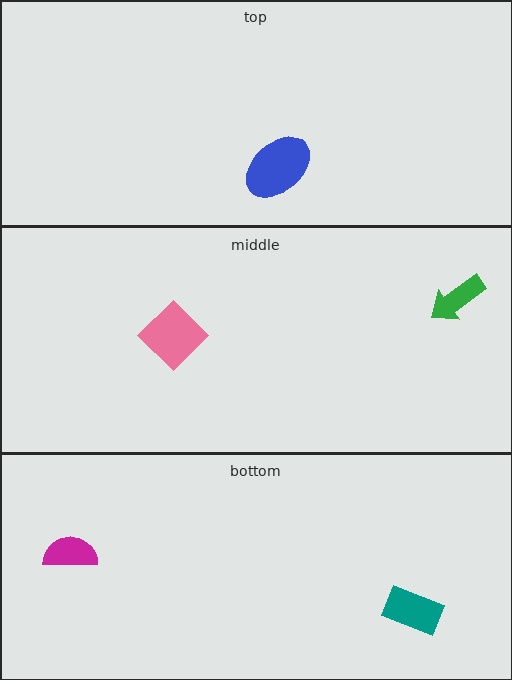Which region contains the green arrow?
The middle region.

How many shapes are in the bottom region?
2.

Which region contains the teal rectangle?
The bottom region.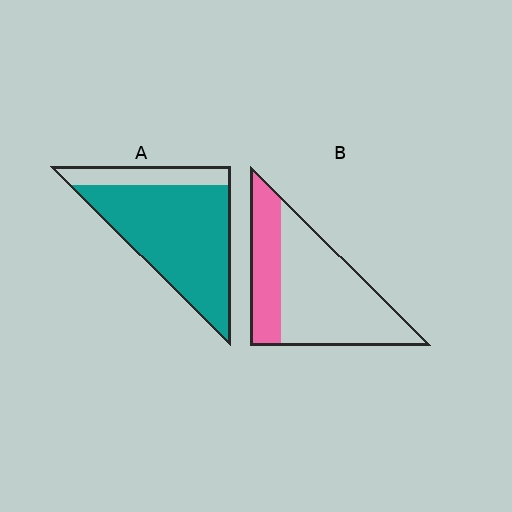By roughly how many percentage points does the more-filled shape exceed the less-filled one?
By roughly 50 percentage points (A over B).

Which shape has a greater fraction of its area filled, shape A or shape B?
Shape A.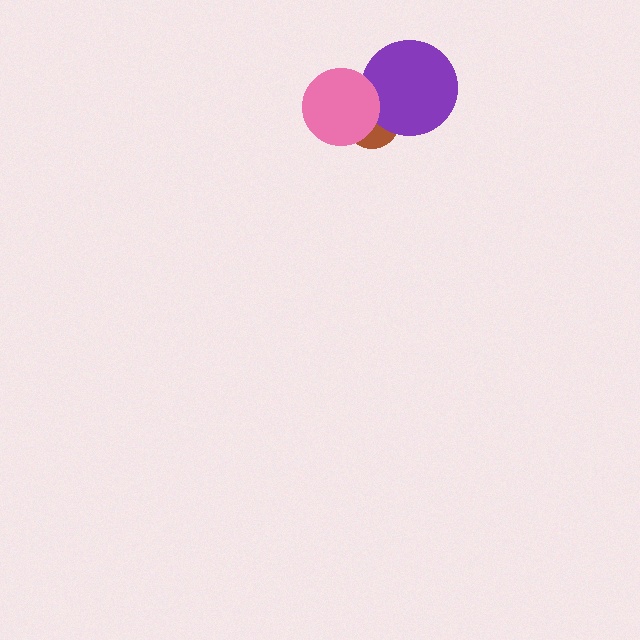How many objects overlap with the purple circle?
2 objects overlap with the purple circle.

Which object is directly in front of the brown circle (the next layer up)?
The purple circle is directly in front of the brown circle.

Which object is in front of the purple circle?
The pink circle is in front of the purple circle.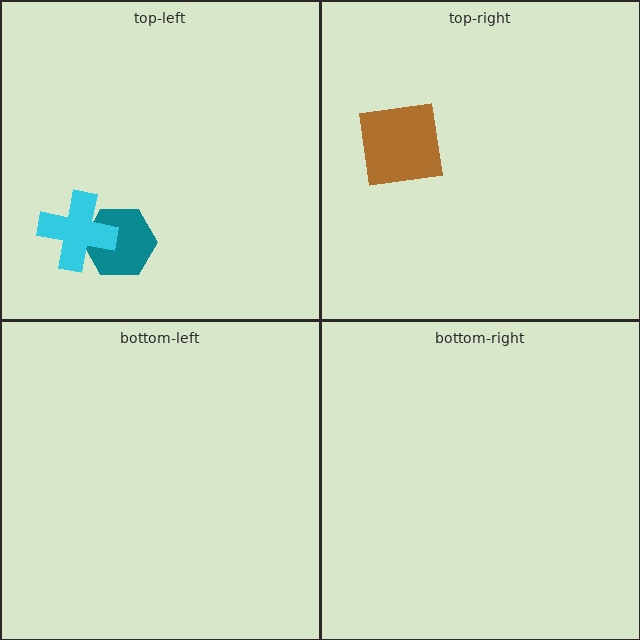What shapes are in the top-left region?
The teal hexagon, the cyan cross.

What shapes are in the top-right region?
The brown square.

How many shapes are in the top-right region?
1.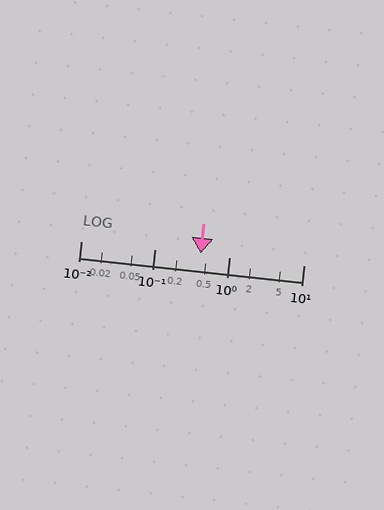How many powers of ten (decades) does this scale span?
The scale spans 3 decades, from 0.01 to 10.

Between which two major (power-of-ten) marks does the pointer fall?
The pointer is between 0.1 and 1.